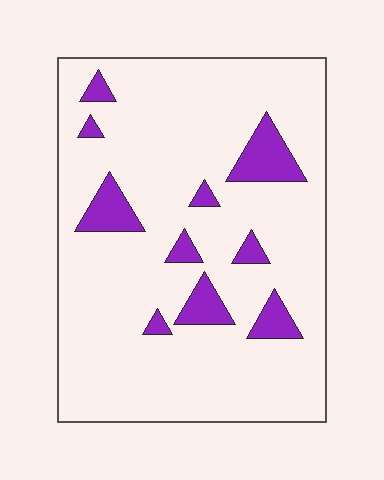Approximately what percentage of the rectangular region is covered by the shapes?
Approximately 10%.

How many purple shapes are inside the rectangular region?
10.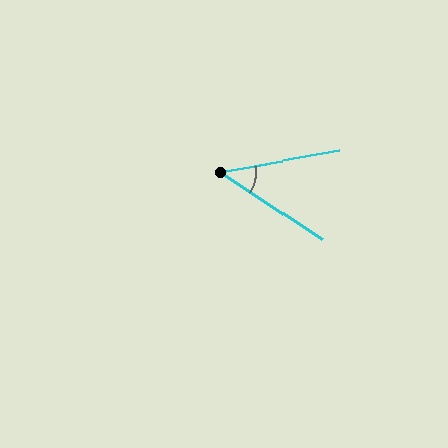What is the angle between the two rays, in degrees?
Approximately 44 degrees.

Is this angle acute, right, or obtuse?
It is acute.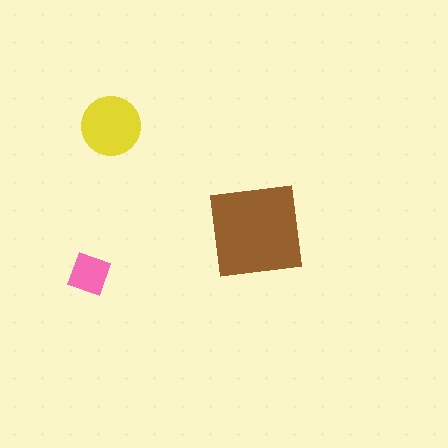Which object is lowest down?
The pink diamond is bottommost.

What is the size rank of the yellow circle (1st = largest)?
2nd.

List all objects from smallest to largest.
The pink diamond, the yellow circle, the brown square.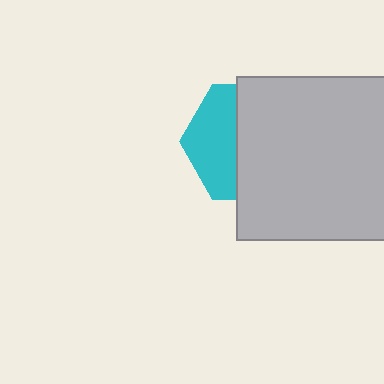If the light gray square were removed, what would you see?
You would see the complete cyan hexagon.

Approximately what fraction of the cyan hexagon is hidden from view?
Roughly 60% of the cyan hexagon is hidden behind the light gray square.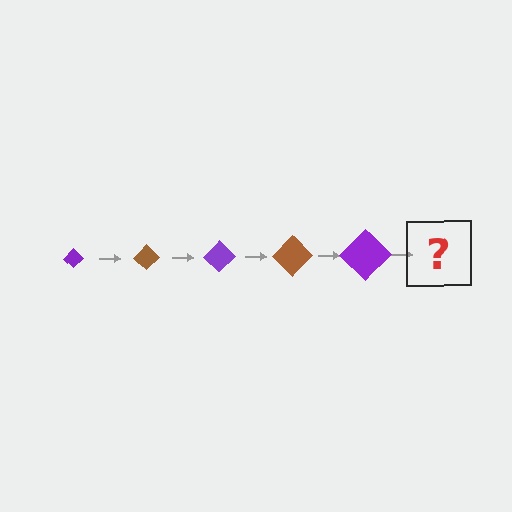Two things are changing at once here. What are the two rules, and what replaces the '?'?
The two rules are that the diamond grows larger each step and the color cycles through purple and brown. The '?' should be a brown diamond, larger than the previous one.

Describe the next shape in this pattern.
It should be a brown diamond, larger than the previous one.